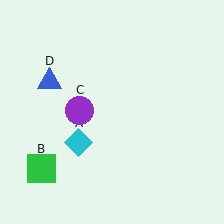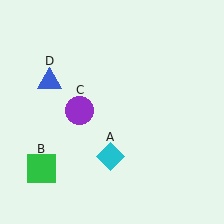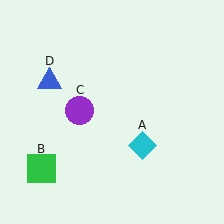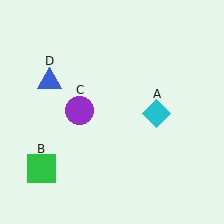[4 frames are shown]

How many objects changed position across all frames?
1 object changed position: cyan diamond (object A).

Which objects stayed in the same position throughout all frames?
Green square (object B) and purple circle (object C) and blue triangle (object D) remained stationary.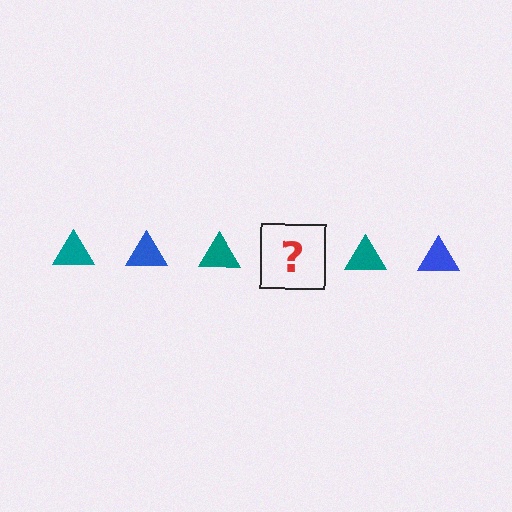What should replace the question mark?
The question mark should be replaced with a blue triangle.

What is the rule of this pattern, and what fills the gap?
The rule is that the pattern cycles through teal, blue triangles. The gap should be filled with a blue triangle.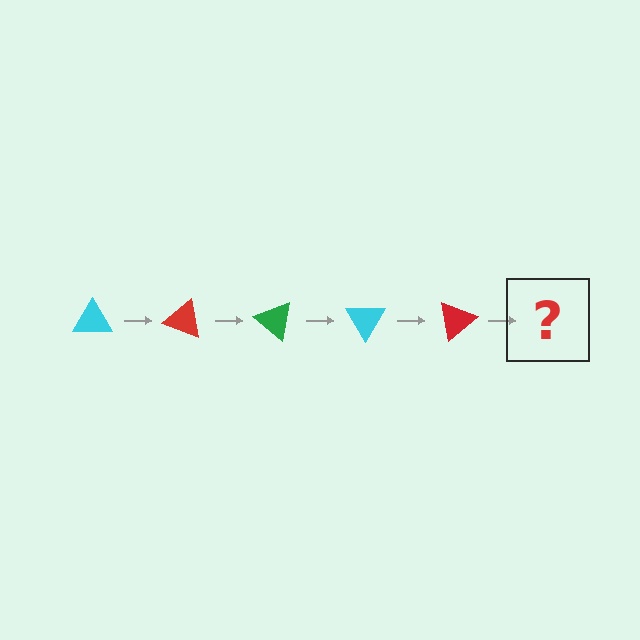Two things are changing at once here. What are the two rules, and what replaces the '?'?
The two rules are that it rotates 20 degrees each step and the color cycles through cyan, red, and green. The '?' should be a green triangle, rotated 100 degrees from the start.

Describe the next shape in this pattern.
It should be a green triangle, rotated 100 degrees from the start.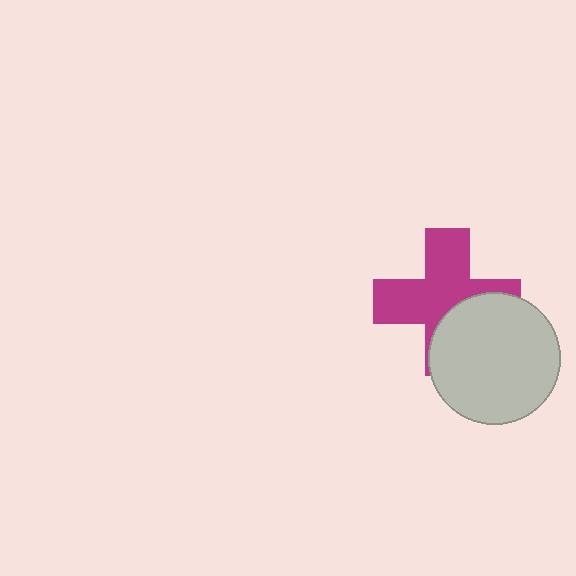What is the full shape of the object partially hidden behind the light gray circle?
The partially hidden object is a magenta cross.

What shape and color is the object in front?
The object in front is a light gray circle.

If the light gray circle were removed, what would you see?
You would see the complete magenta cross.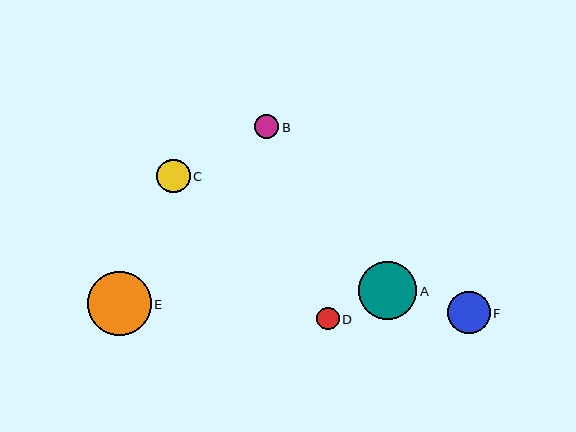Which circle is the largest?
Circle E is the largest with a size of approximately 64 pixels.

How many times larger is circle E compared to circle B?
Circle E is approximately 2.7 times the size of circle B.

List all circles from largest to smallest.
From largest to smallest: E, A, F, C, B, D.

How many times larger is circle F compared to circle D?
Circle F is approximately 1.9 times the size of circle D.